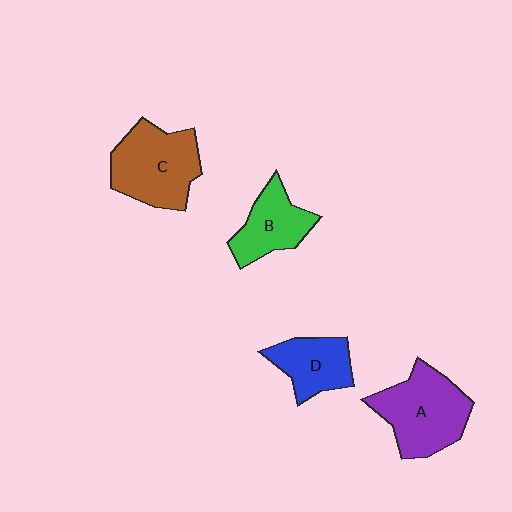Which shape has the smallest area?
Shape D (blue).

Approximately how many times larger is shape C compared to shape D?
Approximately 1.5 times.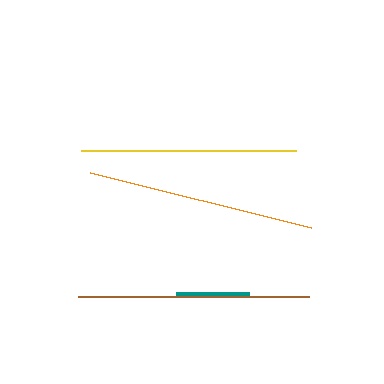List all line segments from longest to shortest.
From longest to shortest: brown, orange, yellow, teal.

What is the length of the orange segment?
The orange segment is approximately 227 pixels long.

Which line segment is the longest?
The brown line is the longest at approximately 231 pixels.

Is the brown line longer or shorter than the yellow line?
The brown line is longer than the yellow line.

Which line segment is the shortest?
The teal line is the shortest at approximately 73 pixels.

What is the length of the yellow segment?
The yellow segment is approximately 215 pixels long.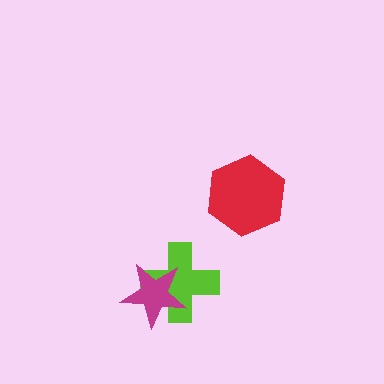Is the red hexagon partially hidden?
No, no other shape covers it.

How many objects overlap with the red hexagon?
0 objects overlap with the red hexagon.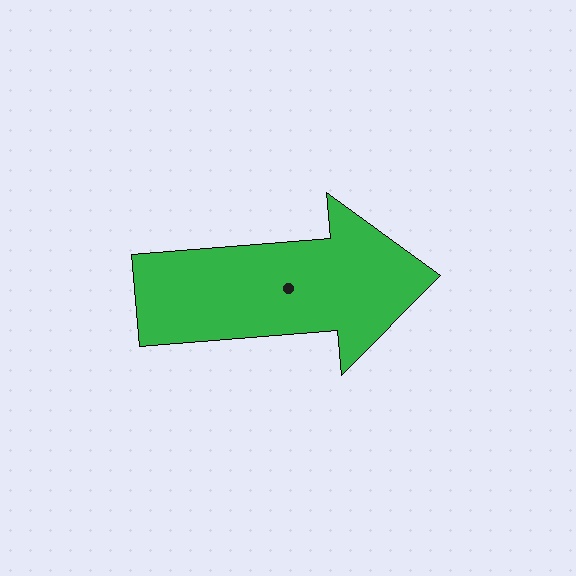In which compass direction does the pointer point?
East.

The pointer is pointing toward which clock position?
Roughly 3 o'clock.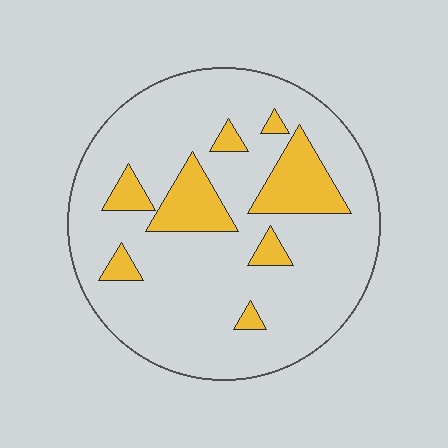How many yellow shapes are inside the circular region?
8.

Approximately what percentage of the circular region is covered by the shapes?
Approximately 15%.